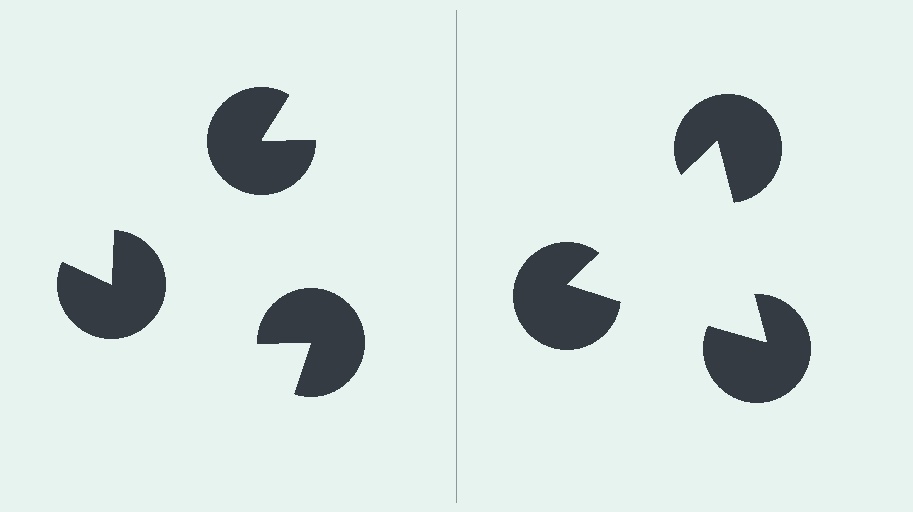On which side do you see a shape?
An illusory triangle appears on the right side. On the left side the wedge cuts are rotated, so no coherent shape forms.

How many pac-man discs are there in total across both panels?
6 — 3 on each side.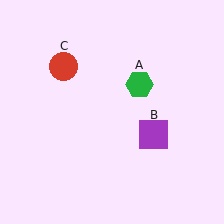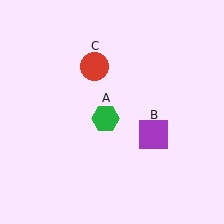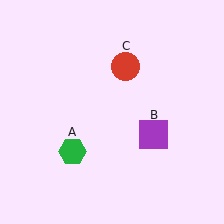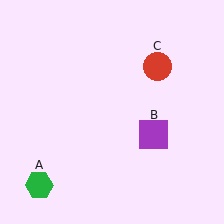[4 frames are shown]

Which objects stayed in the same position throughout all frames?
Purple square (object B) remained stationary.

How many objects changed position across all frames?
2 objects changed position: green hexagon (object A), red circle (object C).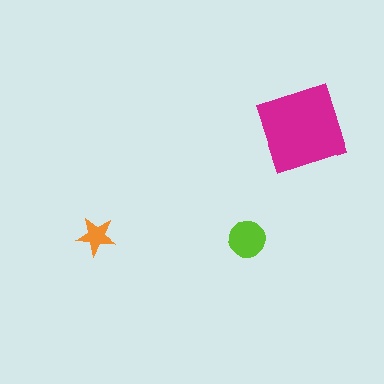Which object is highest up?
The magenta diamond is topmost.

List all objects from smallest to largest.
The orange star, the lime circle, the magenta diamond.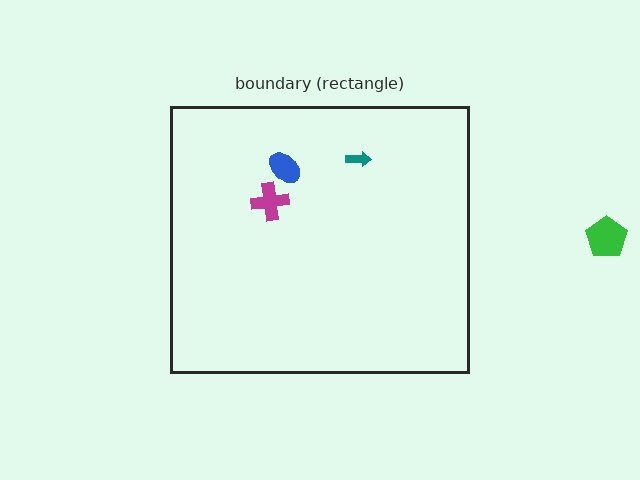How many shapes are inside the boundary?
3 inside, 1 outside.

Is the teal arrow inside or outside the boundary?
Inside.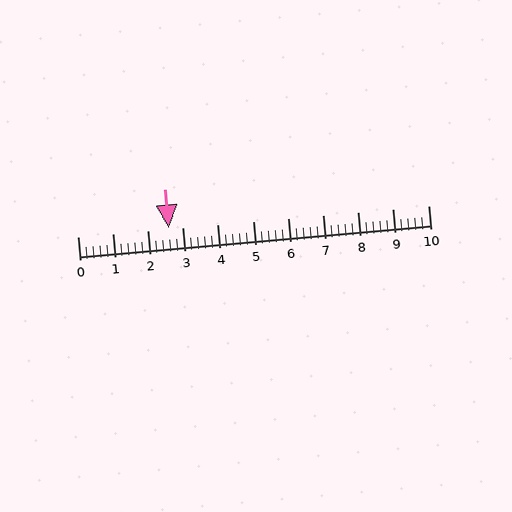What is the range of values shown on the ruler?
The ruler shows values from 0 to 10.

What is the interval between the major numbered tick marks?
The major tick marks are spaced 1 units apart.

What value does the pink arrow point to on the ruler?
The pink arrow points to approximately 2.6.